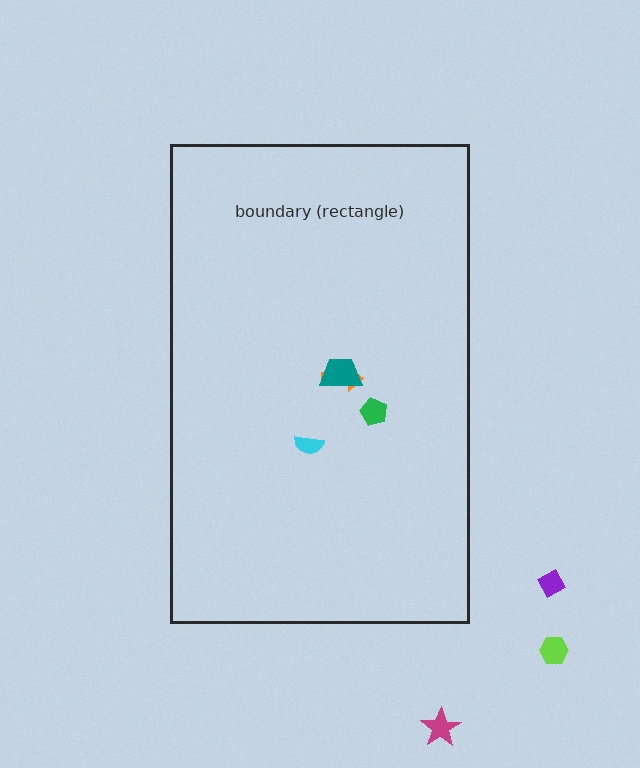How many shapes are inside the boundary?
4 inside, 3 outside.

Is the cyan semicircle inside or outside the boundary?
Inside.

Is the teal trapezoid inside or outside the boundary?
Inside.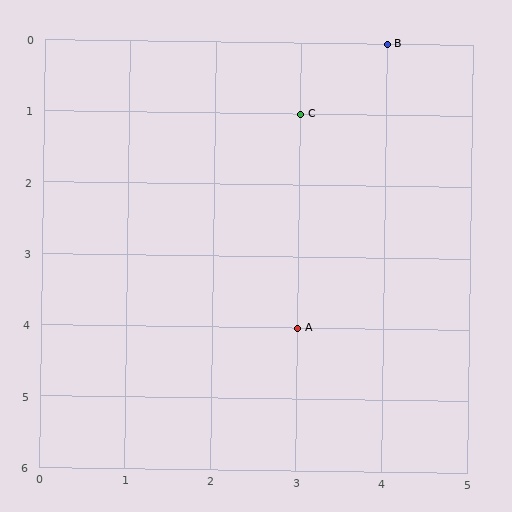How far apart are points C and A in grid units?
Points C and A are 3 rows apart.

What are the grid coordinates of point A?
Point A is at grid coordinates (3, 4).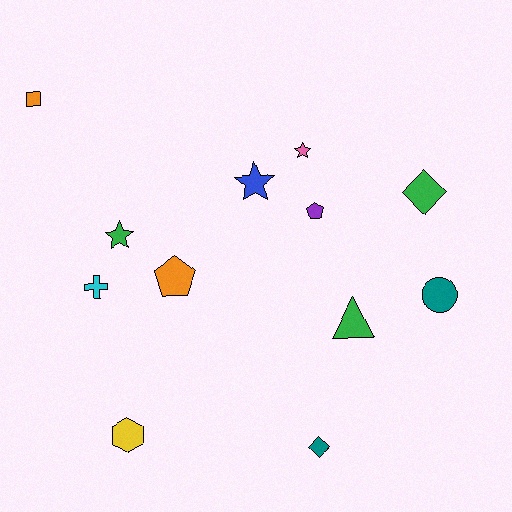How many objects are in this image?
There are 12 objects.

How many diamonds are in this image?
There are 2 diamonds.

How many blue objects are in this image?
There is 1 blue object.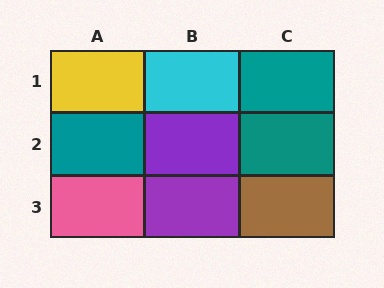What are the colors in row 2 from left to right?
Teal, purple, teal.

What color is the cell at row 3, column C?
Brown.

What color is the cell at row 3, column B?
Purple.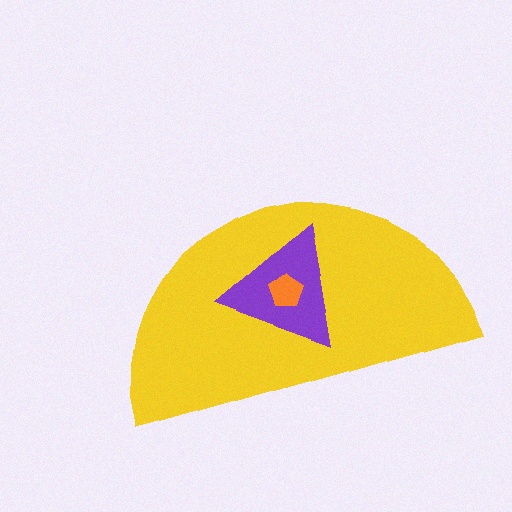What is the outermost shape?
The yellow semicircle.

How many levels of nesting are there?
3.